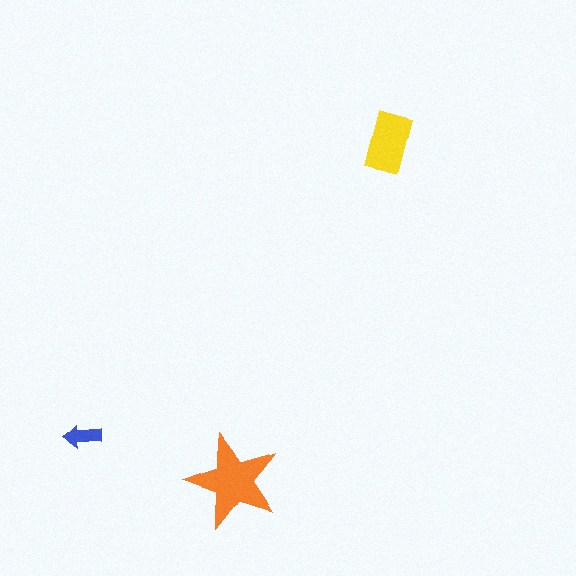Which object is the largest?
The orange star.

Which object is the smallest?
The blue arrow.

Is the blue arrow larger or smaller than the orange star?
Smaller.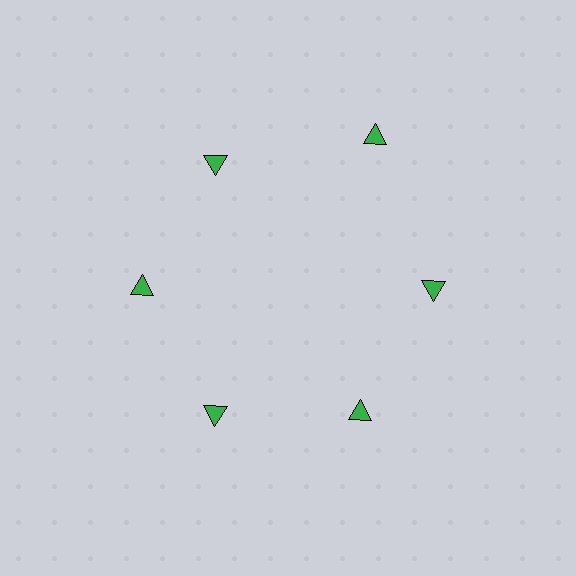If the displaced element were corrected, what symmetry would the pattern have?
It would have 6-fold rotational symmetry — the pattern would map onto itself every 60 degrees.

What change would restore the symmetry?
The symmetry would be restored by moving it inward, back onto the ring so that all 6 triangles sit at equal angles and equal distance from the center.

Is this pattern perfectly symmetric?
No. The 6 green triangles are arranged in a ring, but one element near the 1 o'clock position is pushed outward from the center, breaking the 6-fold rotational symmetry.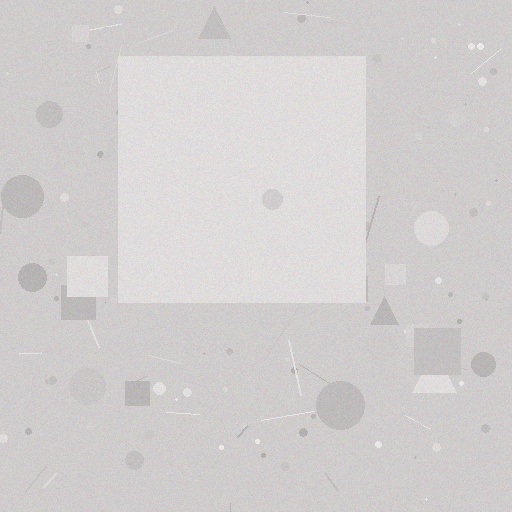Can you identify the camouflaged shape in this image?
The camouflaged shape is a square.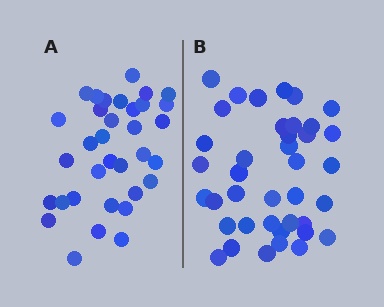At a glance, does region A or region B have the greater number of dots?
Region B (the right region) has more dots.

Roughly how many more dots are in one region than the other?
Region B has about 5 more dots than region A.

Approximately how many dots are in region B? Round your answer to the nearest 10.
About 40 dots. (The exact count is 39, which rounds to 40.)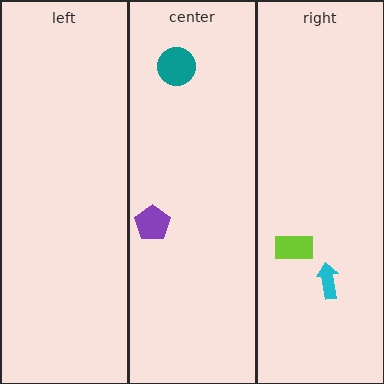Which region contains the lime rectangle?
The right region.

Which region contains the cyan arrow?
The right region.